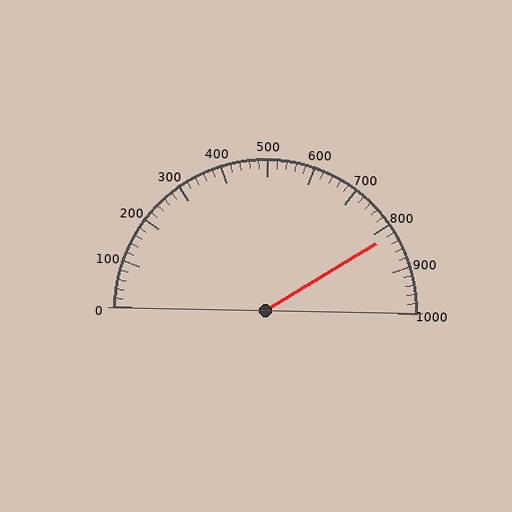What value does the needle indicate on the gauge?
The needle indicates approximately 820.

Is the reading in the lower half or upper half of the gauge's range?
The reading is in the upper half of the range (0 to 1000).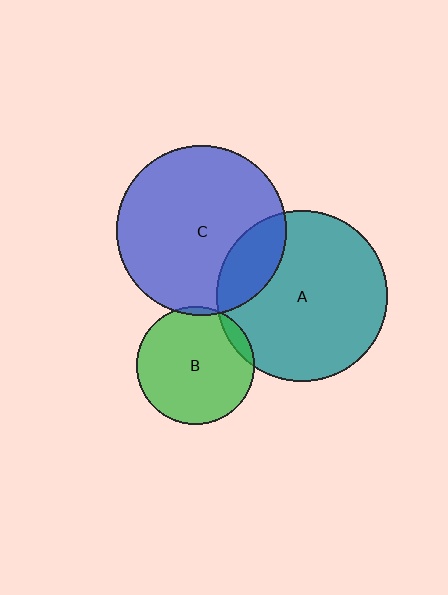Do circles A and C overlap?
Yes.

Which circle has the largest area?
Circle A (teal).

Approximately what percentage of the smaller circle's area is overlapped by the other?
Approximately 20%.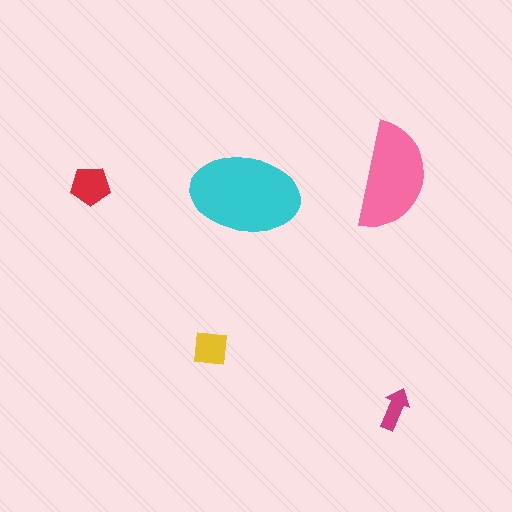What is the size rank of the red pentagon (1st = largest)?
3rd.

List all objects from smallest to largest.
The magenta arrow, the yellow square, the red pentagon, the pink semicircle, the cyan ellipse.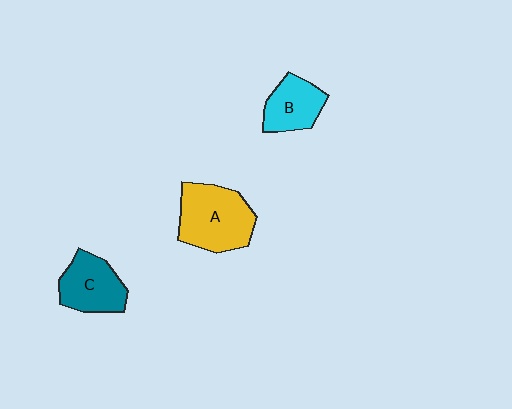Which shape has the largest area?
Shape A (yellow).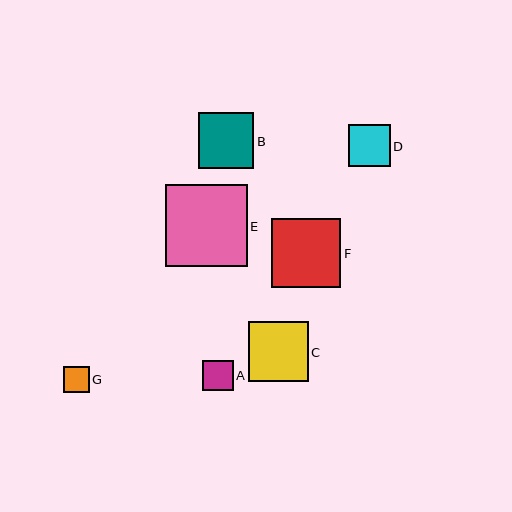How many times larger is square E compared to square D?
Square E is approximately 2.0 times the size of square D.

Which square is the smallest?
Square G is the smallest with a size of approximately 26 pixels.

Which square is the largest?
Square E is the largest with a size of approximately 82 pixels.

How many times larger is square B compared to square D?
Square B is approximately 1.3 times the size of square D.